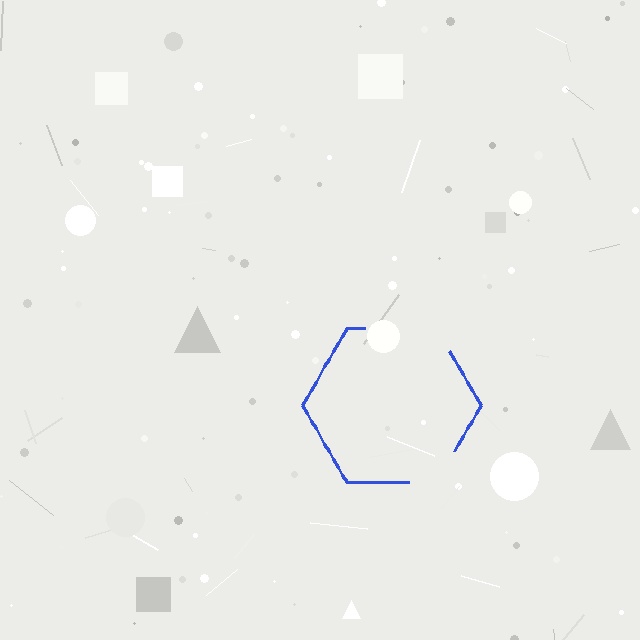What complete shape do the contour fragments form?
The contour fragments form a hexagon.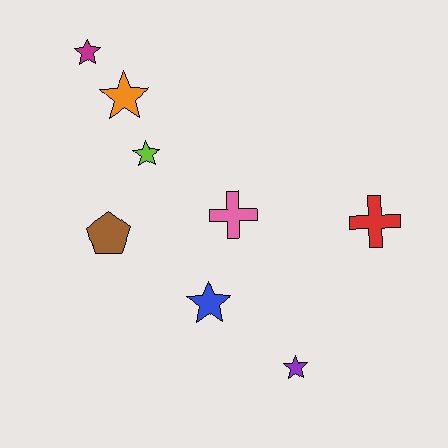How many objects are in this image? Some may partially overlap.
There are 8 objects.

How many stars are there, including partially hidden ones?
There are 5 stars.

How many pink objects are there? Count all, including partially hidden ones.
There is 1 pink object.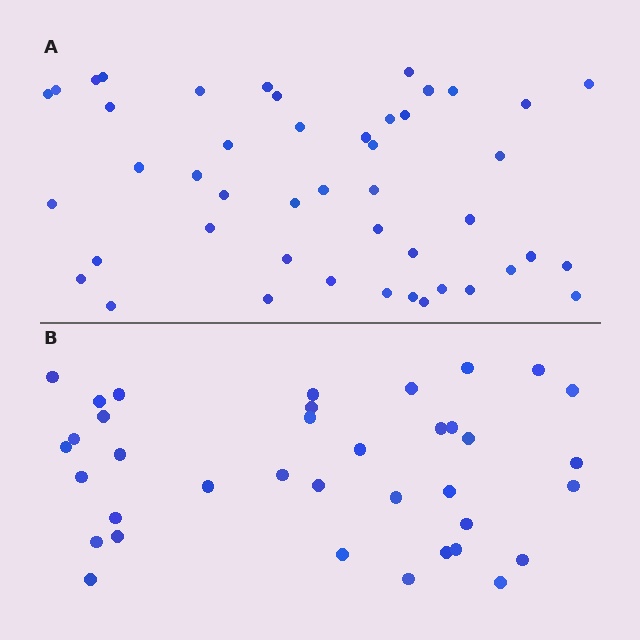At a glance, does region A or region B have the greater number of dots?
Region A (the top region) has more dots.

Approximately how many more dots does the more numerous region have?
Region A has roughly 8 or so more dots than region B.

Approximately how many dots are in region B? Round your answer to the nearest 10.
About 40 dots. (The exact count is 37, which rounds to 40.)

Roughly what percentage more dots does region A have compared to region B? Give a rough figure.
About 25% more.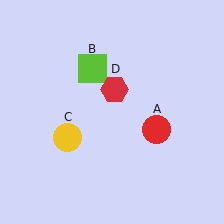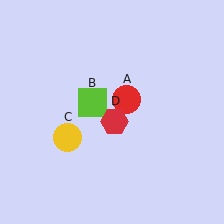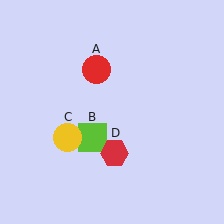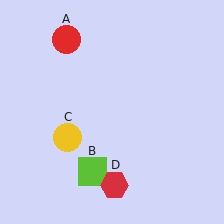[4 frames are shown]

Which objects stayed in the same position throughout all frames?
Yellow circle (object C) remained stationary.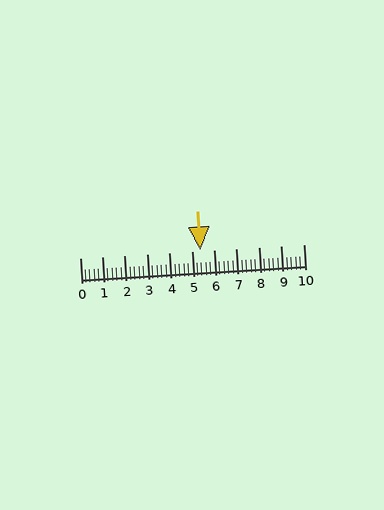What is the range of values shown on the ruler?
The ruler shows values from 0 to 10.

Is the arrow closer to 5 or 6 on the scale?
The arrow is closer to 5.